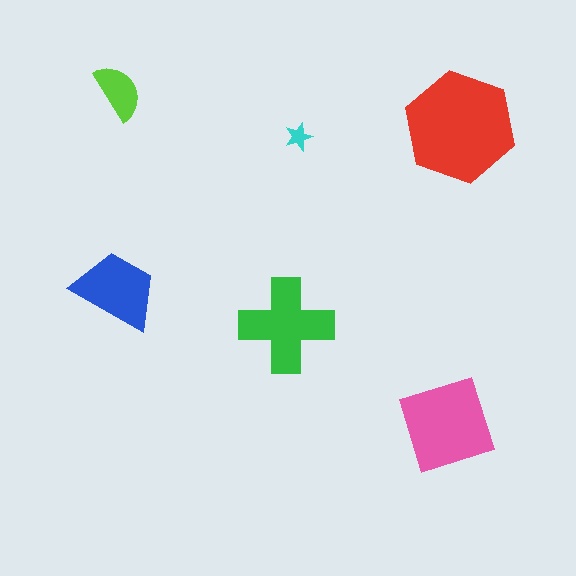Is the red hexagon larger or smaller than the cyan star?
Larger.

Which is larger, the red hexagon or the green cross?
The red hexagon.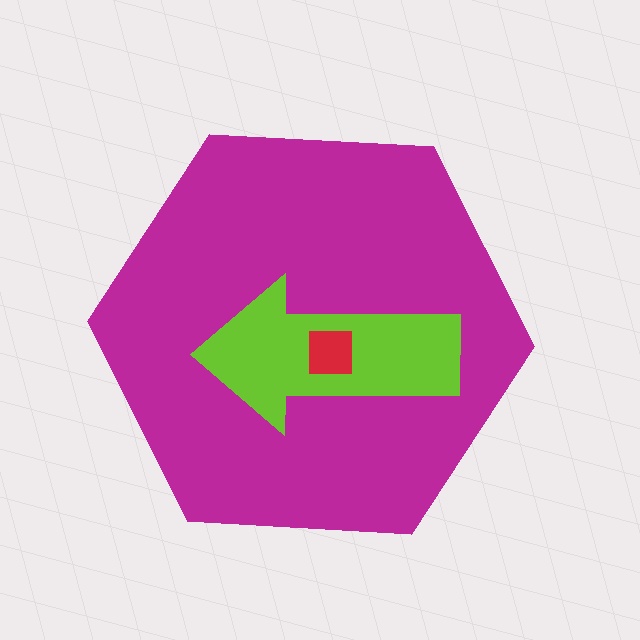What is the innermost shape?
The red square.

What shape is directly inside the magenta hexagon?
The lime arrow.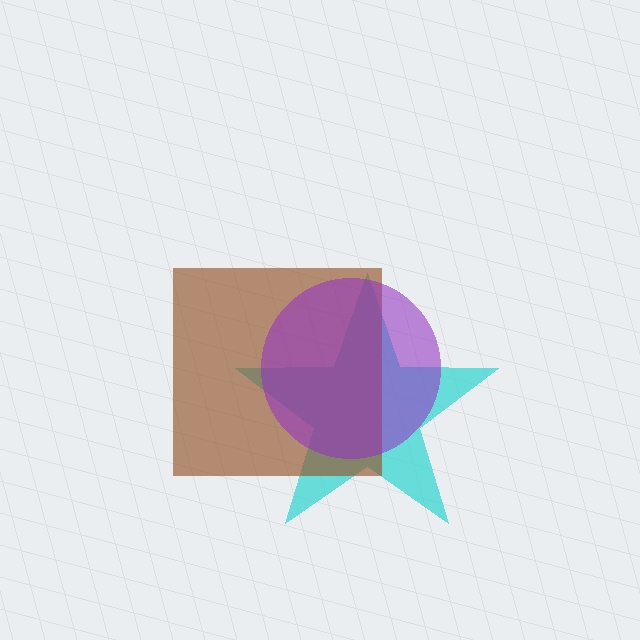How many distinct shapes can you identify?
There are 3 distinct shapes: a cyan star, a brown square, a purple circle.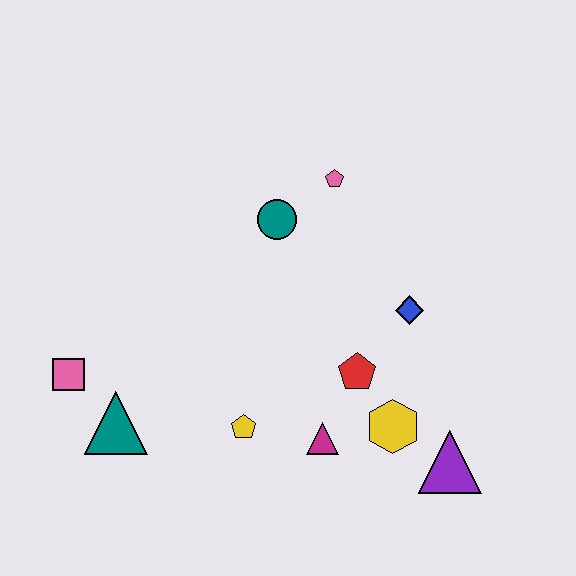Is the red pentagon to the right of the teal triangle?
Yes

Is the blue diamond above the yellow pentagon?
Yes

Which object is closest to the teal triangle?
The pink square is closest to the teal triangle.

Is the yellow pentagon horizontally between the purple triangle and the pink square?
Yes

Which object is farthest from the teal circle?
The purple triangle is farthest from the teal circle.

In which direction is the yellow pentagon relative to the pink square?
The yellow pentagon is to the right of the pink square.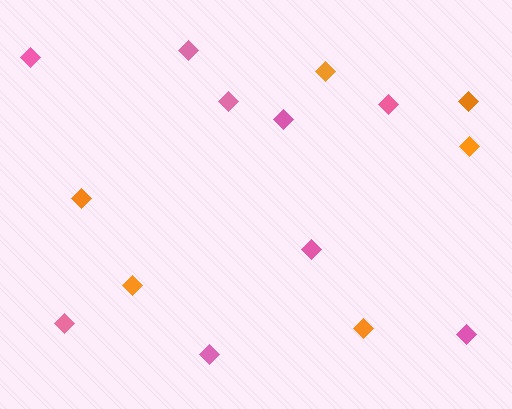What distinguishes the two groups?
There are 2 groups: one group of pink diamonds (9) and one group of orange diamonds (6).